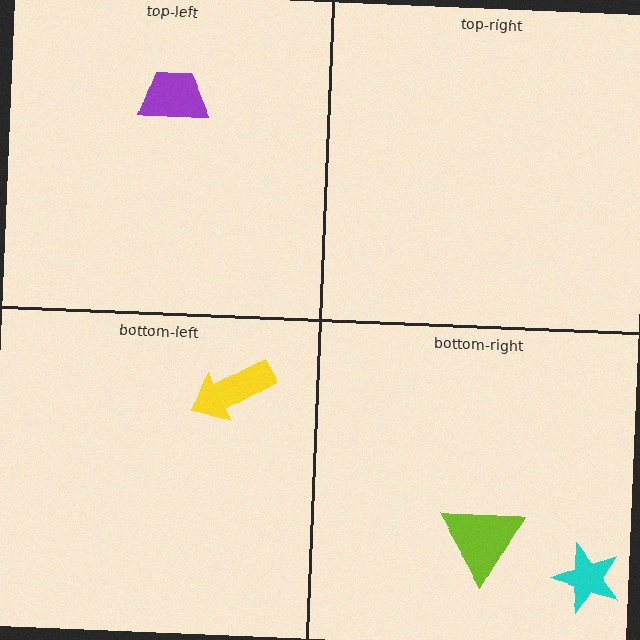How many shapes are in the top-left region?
1.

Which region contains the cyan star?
The bottom-right region.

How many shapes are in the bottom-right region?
2.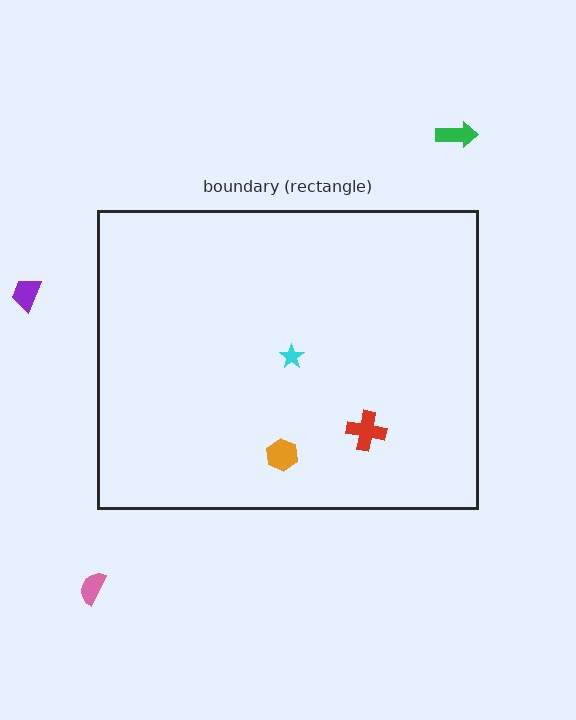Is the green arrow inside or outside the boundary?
Outside.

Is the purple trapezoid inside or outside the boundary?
Outside.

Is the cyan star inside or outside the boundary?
Inside.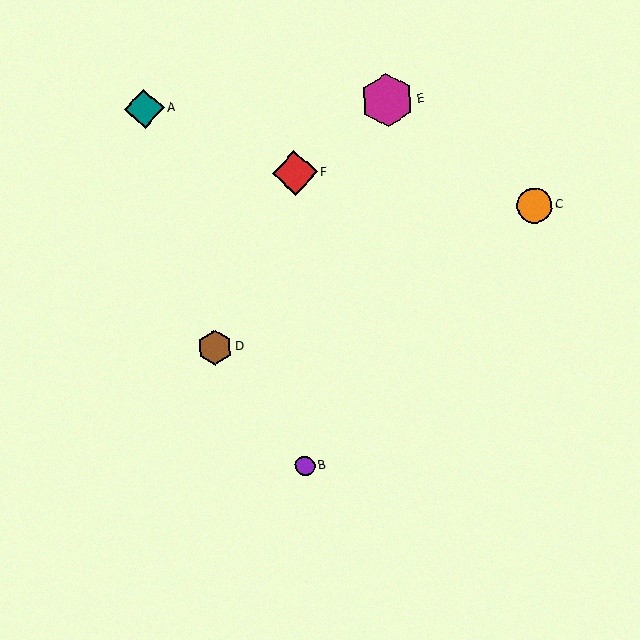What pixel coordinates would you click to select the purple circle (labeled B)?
Click at (305, 466) to select the purple circle B.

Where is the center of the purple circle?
The center of the purple circle is at (305, 466).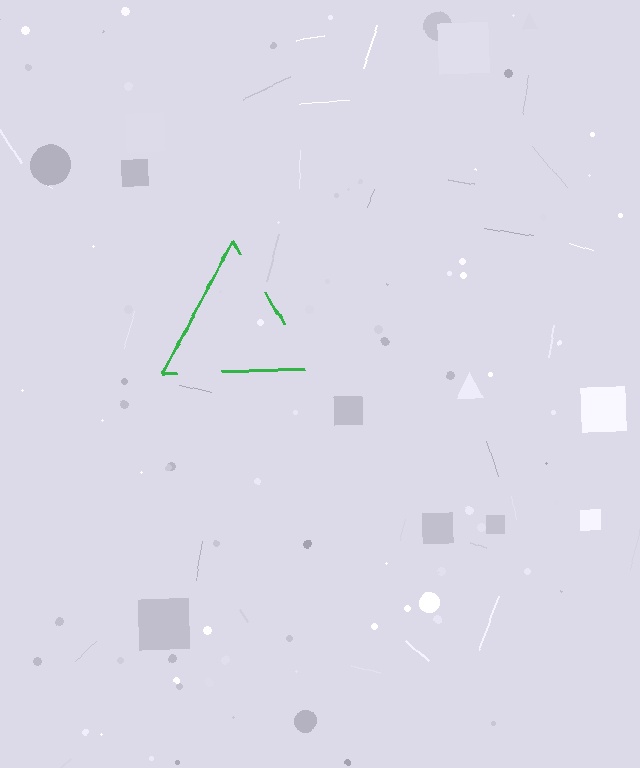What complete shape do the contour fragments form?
The contour fragments form a triangle.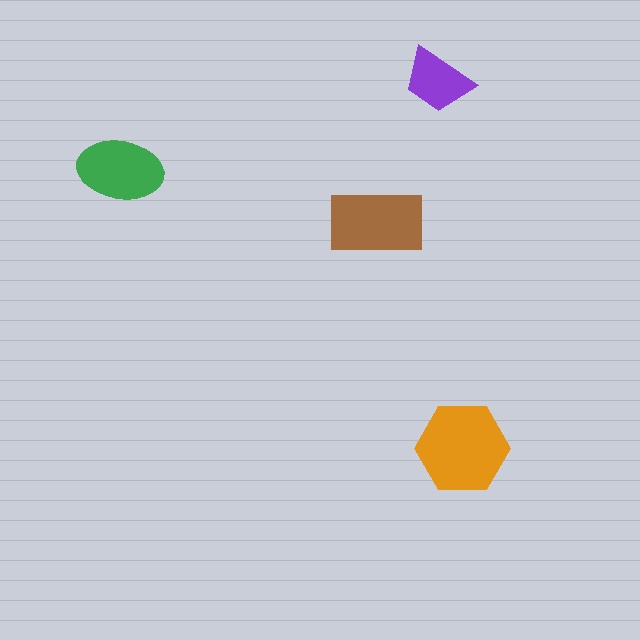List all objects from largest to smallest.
The orange hexagon, the brown rectangle, the green ellipse, the purple trapezoid.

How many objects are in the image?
There are 4 objects in the image.